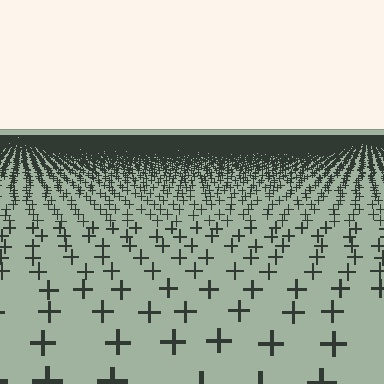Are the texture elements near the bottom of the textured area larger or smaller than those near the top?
Larger. Near the bottom, elements are closer to the viewer and appear at a bigger on-screen size.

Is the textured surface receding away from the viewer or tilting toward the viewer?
The surface is receding away from the viewer. Texture elements get smaller and denser toward the top.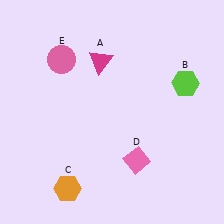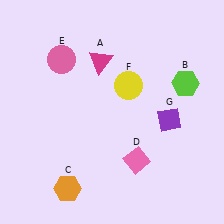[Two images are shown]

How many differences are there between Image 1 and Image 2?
There are 2 differences between the two images.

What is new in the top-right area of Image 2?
A yellow circle (F) was added in the top-right area of Image 2.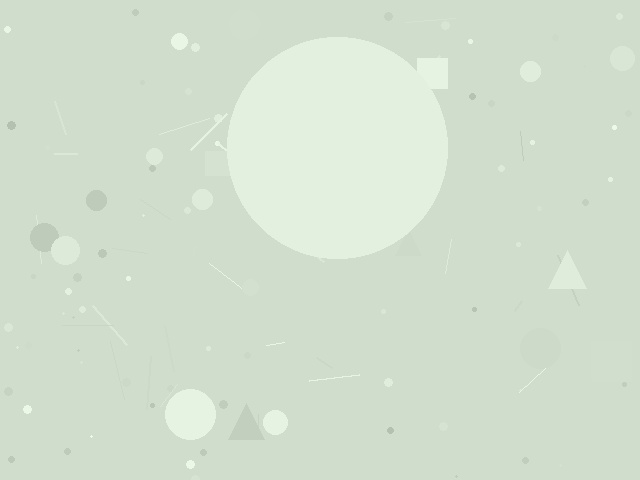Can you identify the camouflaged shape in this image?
The camouflaged shape is a circle.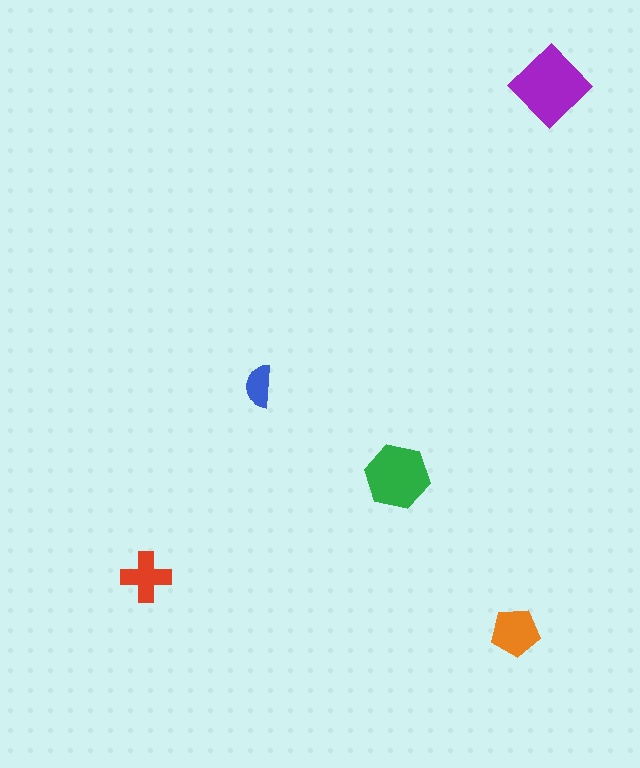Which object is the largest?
The purple diamond.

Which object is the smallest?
The blue semicircle.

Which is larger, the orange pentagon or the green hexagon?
The green hexagon.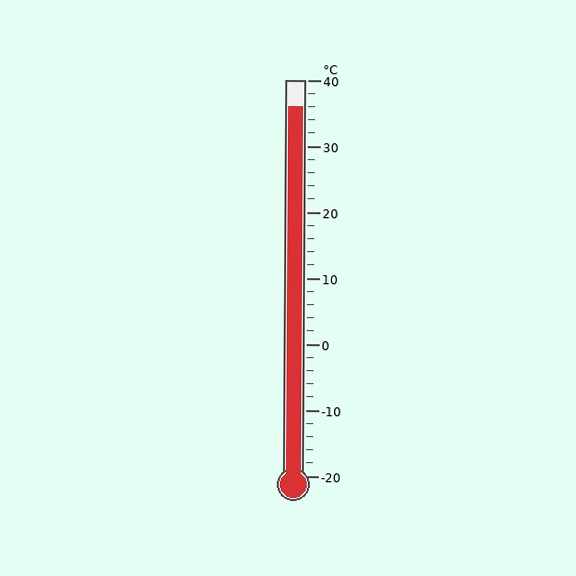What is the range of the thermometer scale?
The thermometer scale ranges from -20°C to 40°C.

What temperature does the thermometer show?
The thermometer shows approximately 36°C.